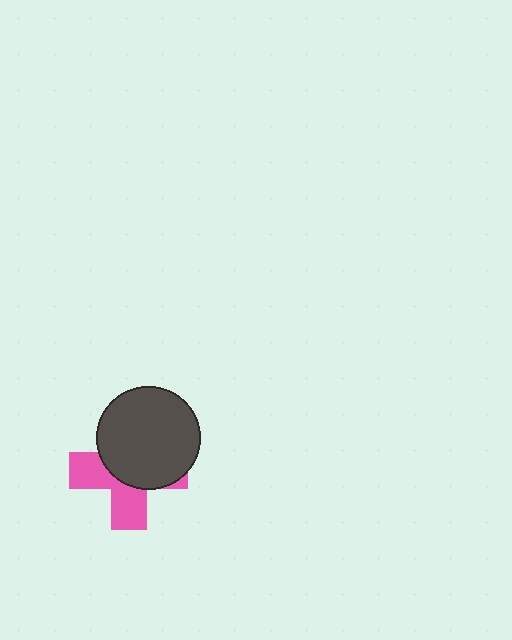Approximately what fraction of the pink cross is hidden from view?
Roughly 57% of the pink cross is hidden behind the dark gray circle.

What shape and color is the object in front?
The object in front is a dark gray circle.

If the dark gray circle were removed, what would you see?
You would see the complete pink cross.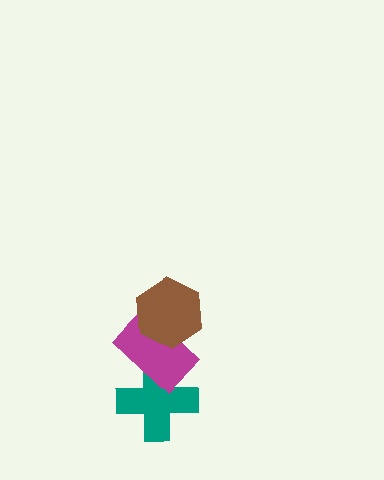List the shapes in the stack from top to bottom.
From top to bottom: the brown hexagon, the magenta rectangle, the teal cross.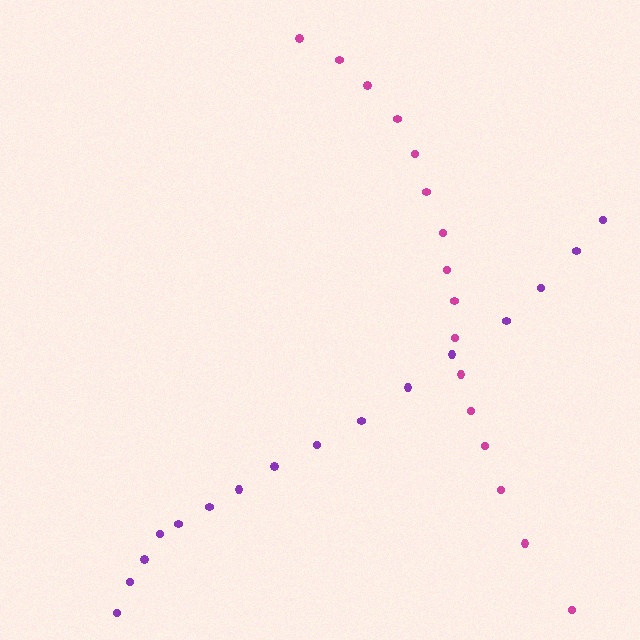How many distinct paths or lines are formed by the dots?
There are 2 distinct paths.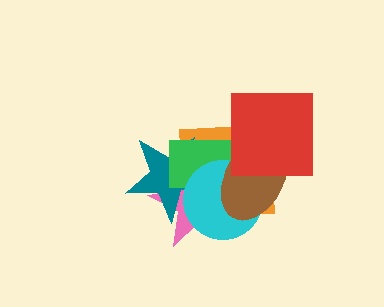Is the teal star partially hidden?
Yes, it is partially covered by another shape.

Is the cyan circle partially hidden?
Yes, it is partially covered by another shape.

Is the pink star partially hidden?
Yes, it is partially covered by another shape.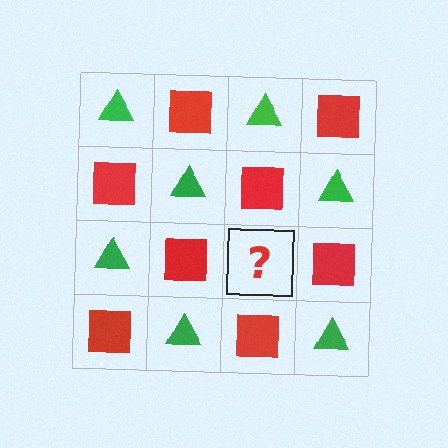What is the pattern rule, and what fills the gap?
The rule is that it alternates green triangle and red square in a checkerboard pattern. The gap should be filled with a green triangle.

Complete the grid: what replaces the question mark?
The question mark should be replaced with a green triangle.